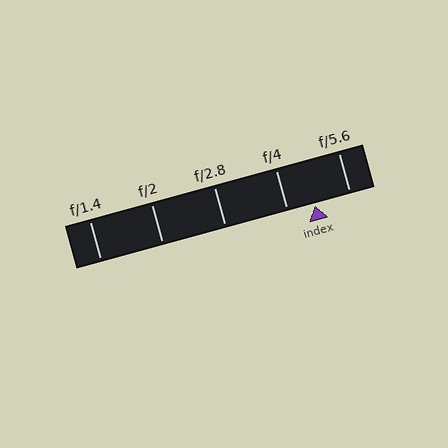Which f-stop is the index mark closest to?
The index mark is closest to f/4.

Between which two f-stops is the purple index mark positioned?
The index mark is between f/4 and f/5.6.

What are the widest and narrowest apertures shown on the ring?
The widest aperture shown is f/1.4 and the narrowest is f/5.6.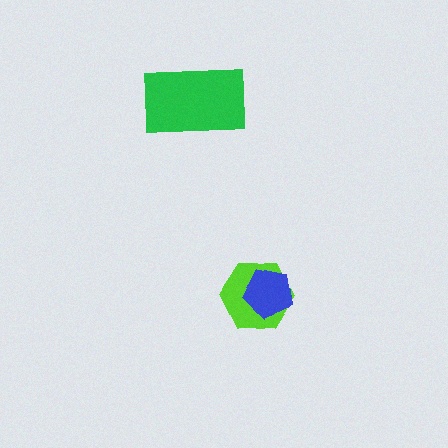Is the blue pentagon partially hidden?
No, no other shape covers it.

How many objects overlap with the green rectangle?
0 objects overlap with the green rectangle.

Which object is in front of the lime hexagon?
The blue pentagon is in front of the lime hexagon.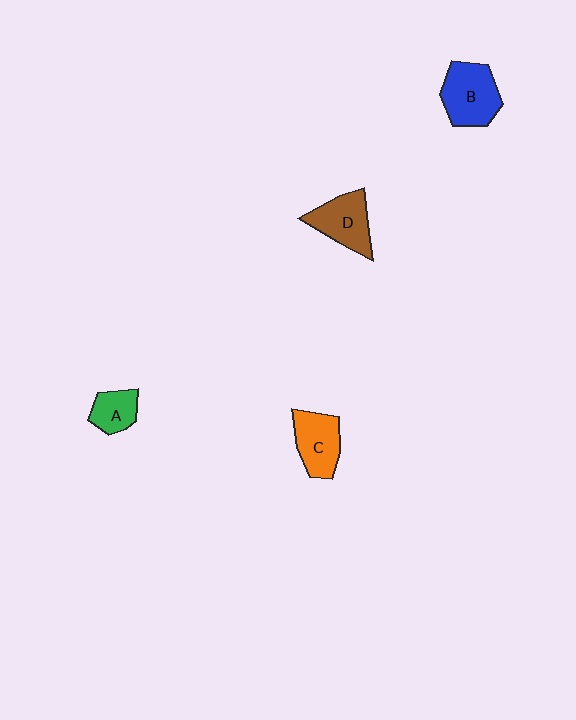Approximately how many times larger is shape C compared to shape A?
Approximately 1.5 times.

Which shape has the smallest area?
Shape A (green).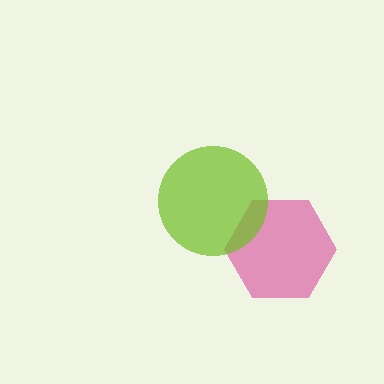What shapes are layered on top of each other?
The layered shapes are: a magenta hexagon, a lime circle.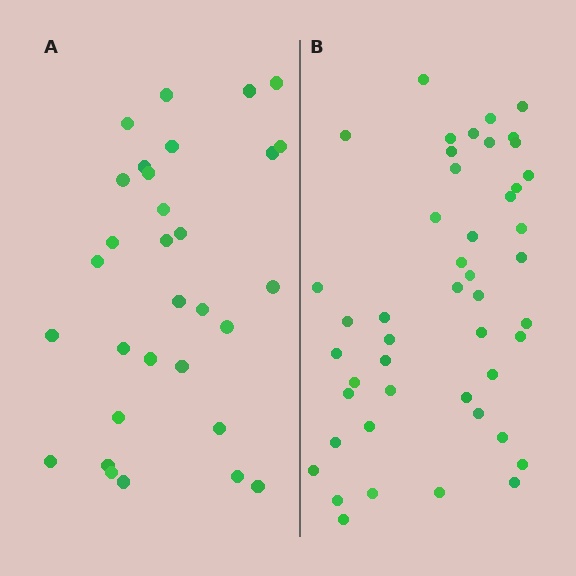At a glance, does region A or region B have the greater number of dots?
Region B (the right region) has more dots.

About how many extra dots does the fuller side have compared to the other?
Region B has approximately 15 more dots than region A.